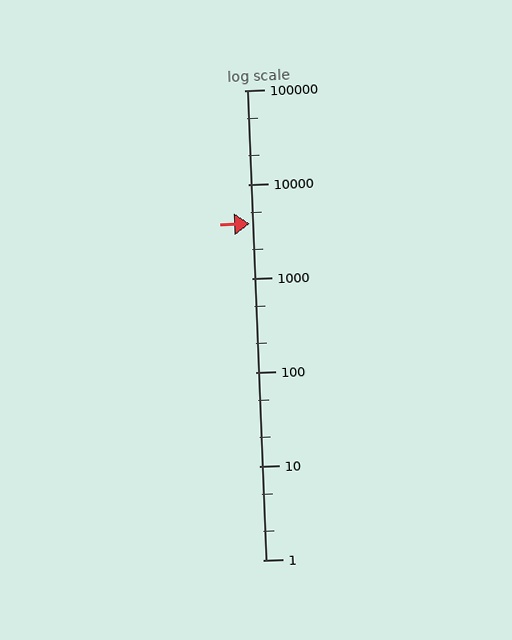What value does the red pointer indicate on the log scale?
The pointer indicates approximately 3800.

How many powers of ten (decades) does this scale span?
The scale spans 5 decades, from 1 to 100000.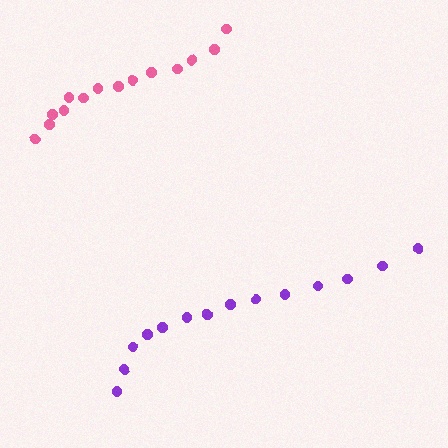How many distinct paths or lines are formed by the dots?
There are 2 distinct paths.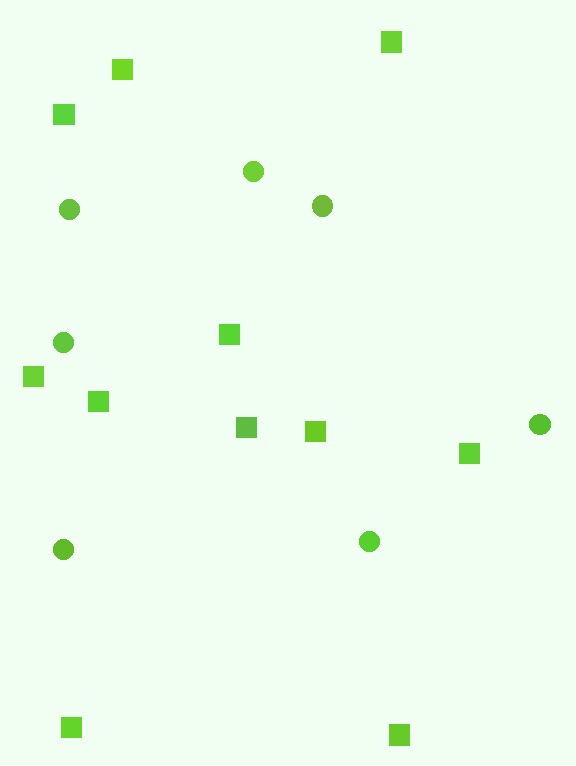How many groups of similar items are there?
There are 2 groups: one group of circles (7) and one group of squares (11).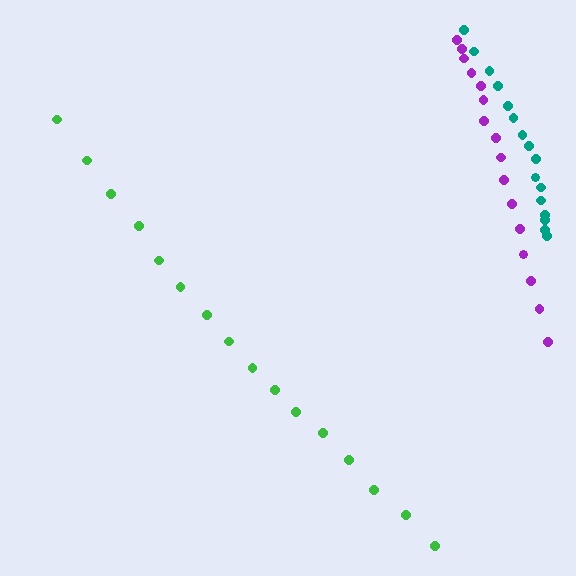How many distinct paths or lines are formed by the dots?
There are 3 distinct paths.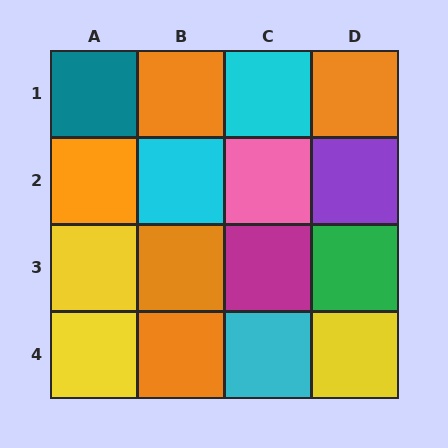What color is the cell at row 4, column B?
Orange.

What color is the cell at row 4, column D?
Yellow.